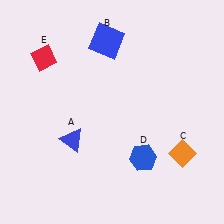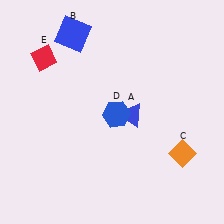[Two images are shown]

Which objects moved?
The objects that moved are: the blue triangle (A), the blue square (B), the blue hexagon (D).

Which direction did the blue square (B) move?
The blue square (B) moved left.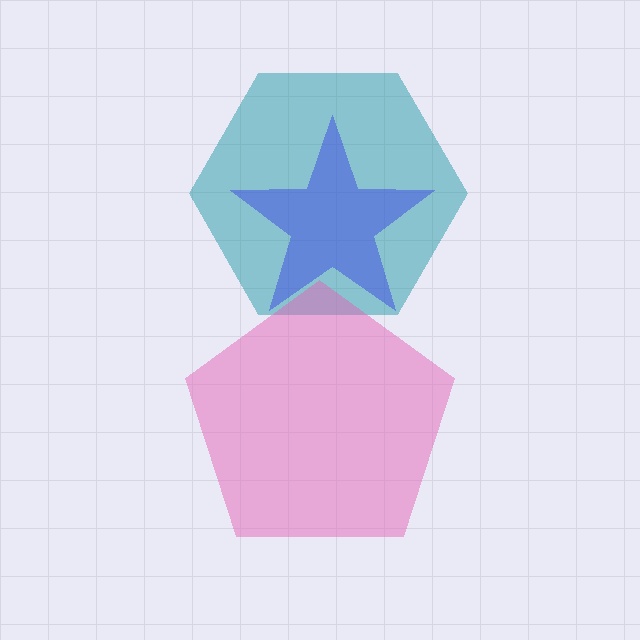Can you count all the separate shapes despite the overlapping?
Yes, there are 3 separate shapes.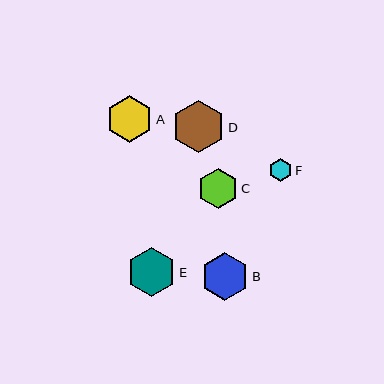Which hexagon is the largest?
Hexagon D is the largest with a size of approximately 53 pixels.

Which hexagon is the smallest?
Hexagon F is the smallest with a size of approximately 23 pixels.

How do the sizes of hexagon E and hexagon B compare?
Hexagon E and hexagon B are approximately the same size.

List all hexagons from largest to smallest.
From largest to smallest: D, E, B, A, C, F.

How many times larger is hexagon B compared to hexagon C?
Hexagon B is approximately 1.2 times the size of hexagon C.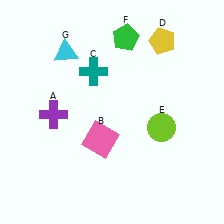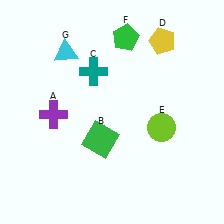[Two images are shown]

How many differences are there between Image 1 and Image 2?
There is 1 difference between the two images.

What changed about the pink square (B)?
In Image 1, B is pink. In Image 2, it changed to green.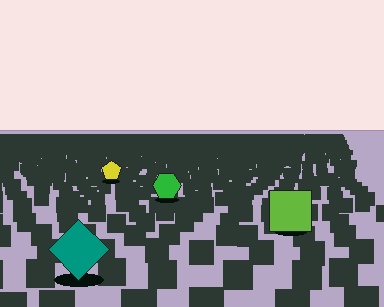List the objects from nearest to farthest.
From nearest to farthest: the teal diamond, the lime square, the green hexagon, the yellow pentagon.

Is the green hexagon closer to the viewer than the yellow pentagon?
Yes. The green hexagon is closer — you can tell from the texture gradient: the ground texture is coarser near it.